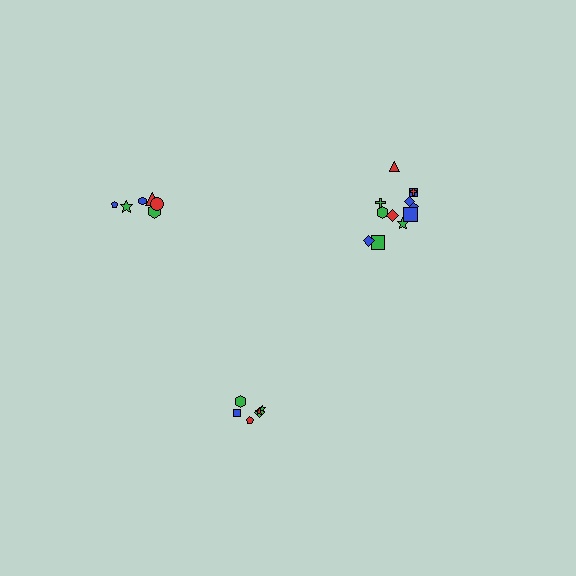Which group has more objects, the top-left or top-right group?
The top-right group.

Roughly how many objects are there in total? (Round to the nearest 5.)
Roughly 25 objects in total.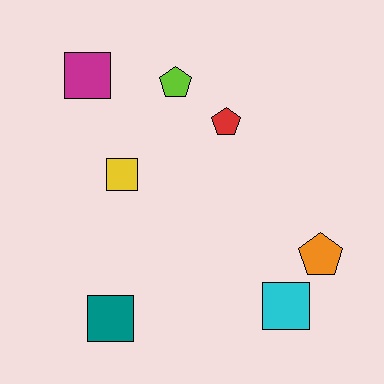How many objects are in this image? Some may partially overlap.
There are 7 objects.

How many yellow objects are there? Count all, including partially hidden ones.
There is 1 yellow object.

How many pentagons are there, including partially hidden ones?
There are 3 pentagons.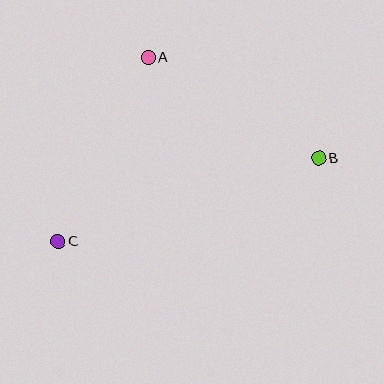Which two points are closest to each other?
Points A and B are closest to each other.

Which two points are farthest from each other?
Points B and C are farthest from each other.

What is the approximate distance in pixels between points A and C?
The distance between A and C is approximately 205 pixels.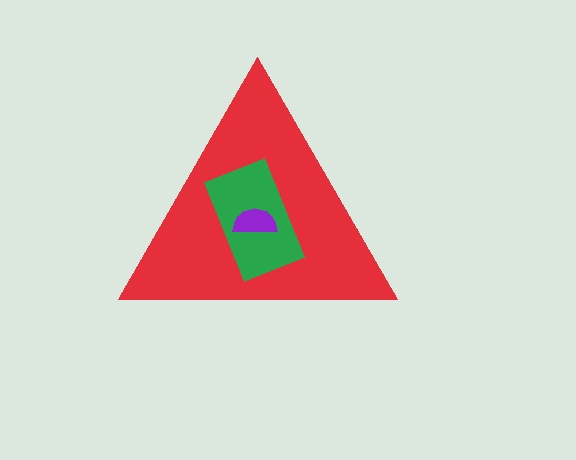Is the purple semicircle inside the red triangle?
Yes.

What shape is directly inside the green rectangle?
The purple semicircle.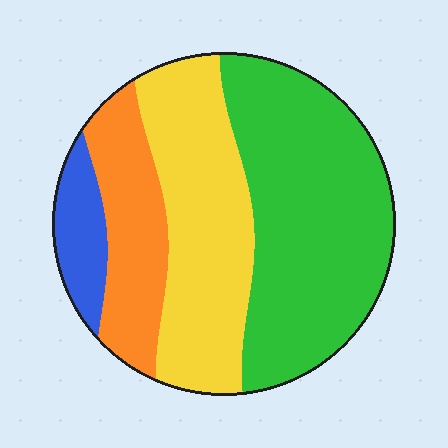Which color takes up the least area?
Blue, at roughly 10%.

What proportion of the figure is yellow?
Yellow covers 31% of the figure.